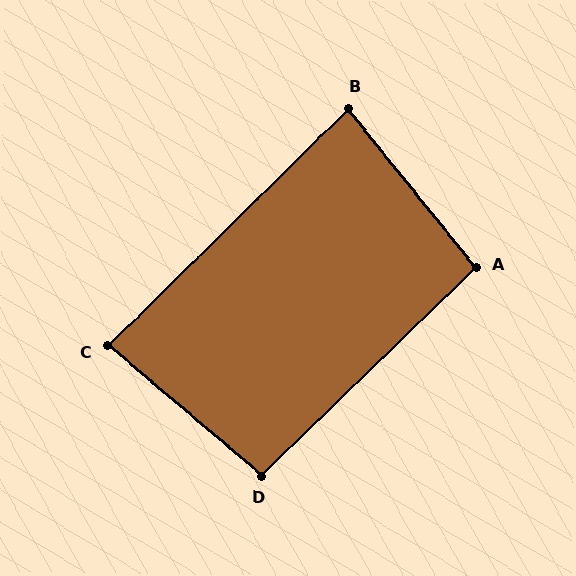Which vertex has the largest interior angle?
D, at approximately 96 degrees.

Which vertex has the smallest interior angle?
B, at approximately 84 degrees.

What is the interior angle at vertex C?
Approximately 85 degrees (acute).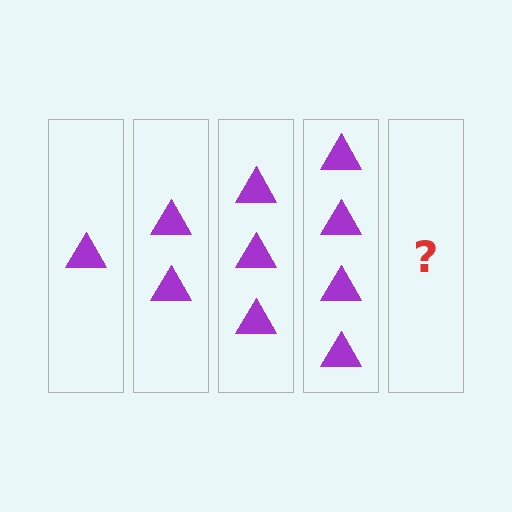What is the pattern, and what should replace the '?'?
The pattern is that each step adds one more triangle. The '?' should be 5 triangles.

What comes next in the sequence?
The next element should be 5 triangles.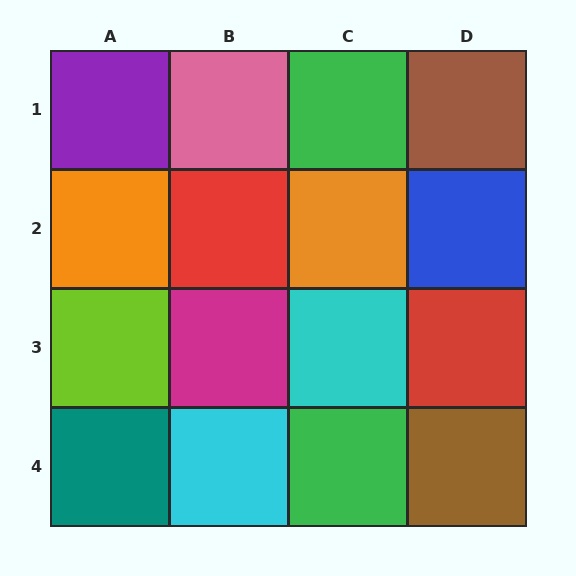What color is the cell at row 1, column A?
Purple.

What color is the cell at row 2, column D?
Blue.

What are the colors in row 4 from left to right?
Teal, cyan, green, brown.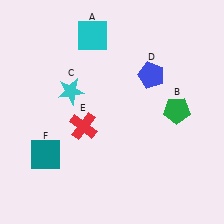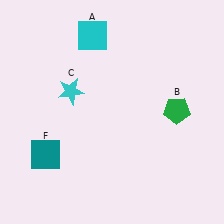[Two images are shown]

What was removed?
The red cross (E), the blue pentagon (D) were removed in Image 2.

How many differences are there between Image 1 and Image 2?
There are 2 differences between the two images.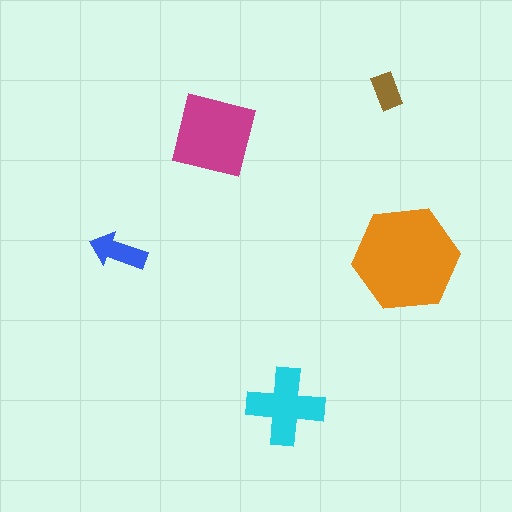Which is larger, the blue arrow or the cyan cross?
The cyan cross.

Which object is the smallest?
The brown rectangle.